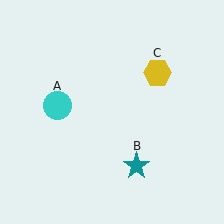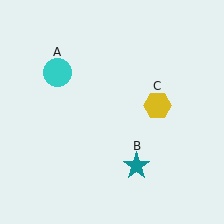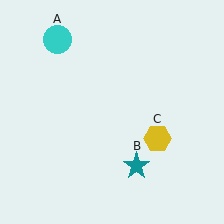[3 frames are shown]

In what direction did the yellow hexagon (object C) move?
The yellow hexagon (object C) moved down.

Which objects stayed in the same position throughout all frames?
Teal star (object B) remained stationary.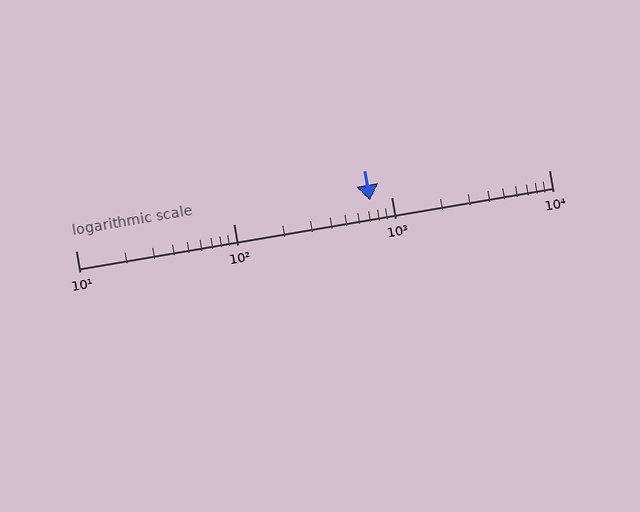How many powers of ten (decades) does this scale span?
The scale spans 3 decades, from 10 to 10000.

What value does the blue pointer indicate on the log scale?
The pointer indicates approximately 730.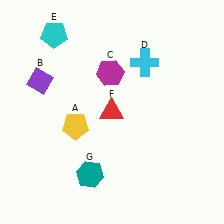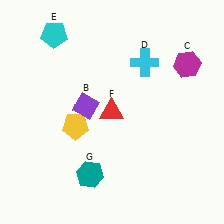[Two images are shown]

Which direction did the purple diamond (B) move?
The purple diamond (B) moved right.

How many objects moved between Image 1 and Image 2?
2 objects moved between the two images.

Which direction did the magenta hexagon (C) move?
The magenta hexagon (C) moved right.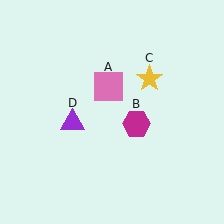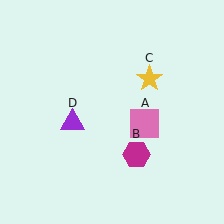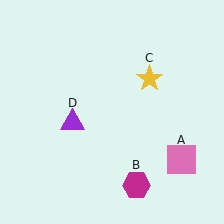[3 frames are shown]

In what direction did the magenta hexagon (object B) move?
The magenta hexagon (object B) moved down.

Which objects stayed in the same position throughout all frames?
Yellow star (object C) and purple triangle (object D) remained stationary.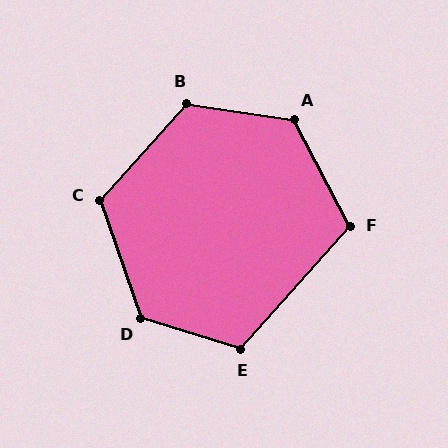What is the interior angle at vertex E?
Approximately 115 degrees (obtuse).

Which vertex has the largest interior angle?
D, at approximately 126 degrees.